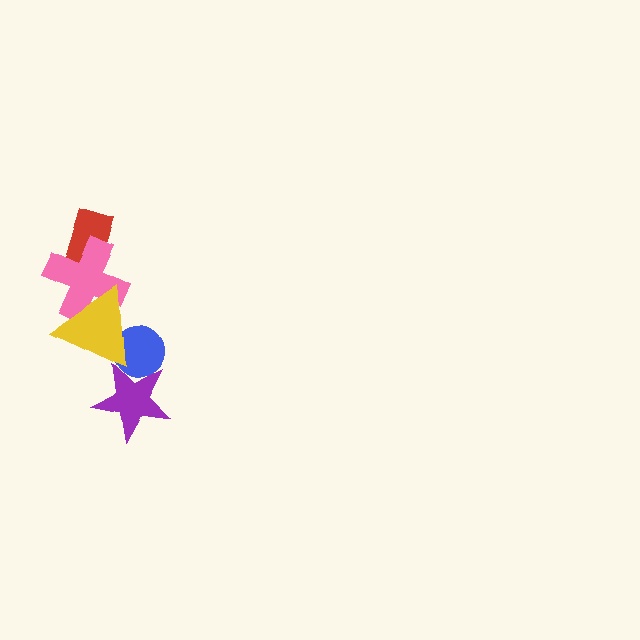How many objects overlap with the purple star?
2 objects overlap with the purple star.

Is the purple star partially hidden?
Yes, it is partially covered by another shape.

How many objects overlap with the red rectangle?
1 object overlaps with the red rectangle.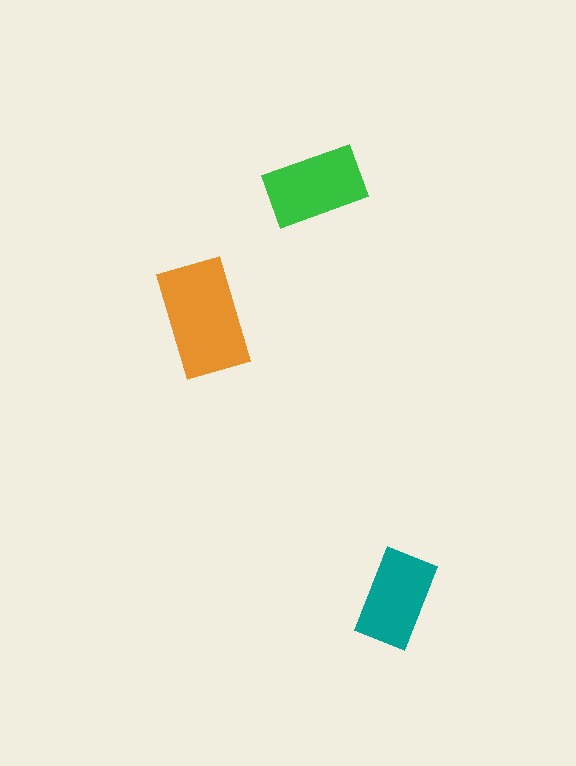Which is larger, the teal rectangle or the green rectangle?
The green one.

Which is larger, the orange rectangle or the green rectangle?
The orange one.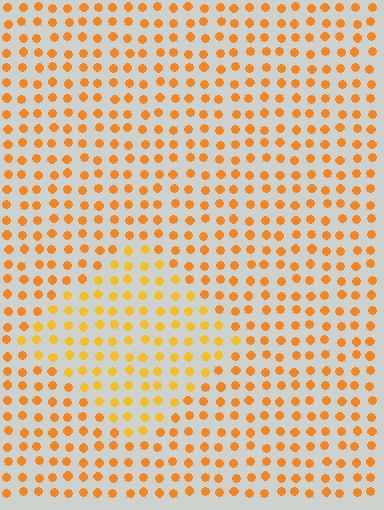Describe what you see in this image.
The image is filled with small orange elements in a uniform arrangement. A diamond-shaped region is visible where the elements are tinted to a slightly different hue, forming a subtle color boundary.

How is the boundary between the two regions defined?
The boundary is defined purely by a slight shift in hue (about 17 degrees). Spacing, size, and orientation are identical on both sides.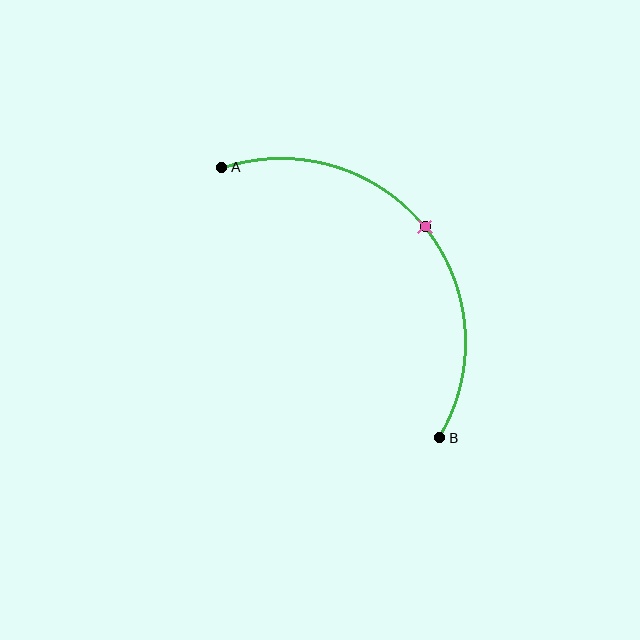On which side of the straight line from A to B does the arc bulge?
The arc bulges above and to the right of the straight line connecting A and B.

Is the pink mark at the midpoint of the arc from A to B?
Yes. The pink mark lies on the arc at equal arc-length from both A and B — it is the arc midpoint.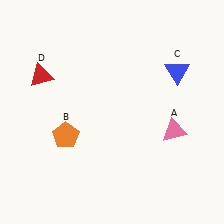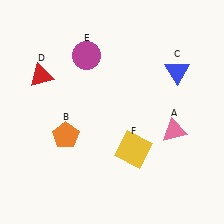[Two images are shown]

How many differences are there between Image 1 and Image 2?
There are 2 differences between the two images.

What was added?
A magenta circle (E), a yellow square (F) were added in Image 2.